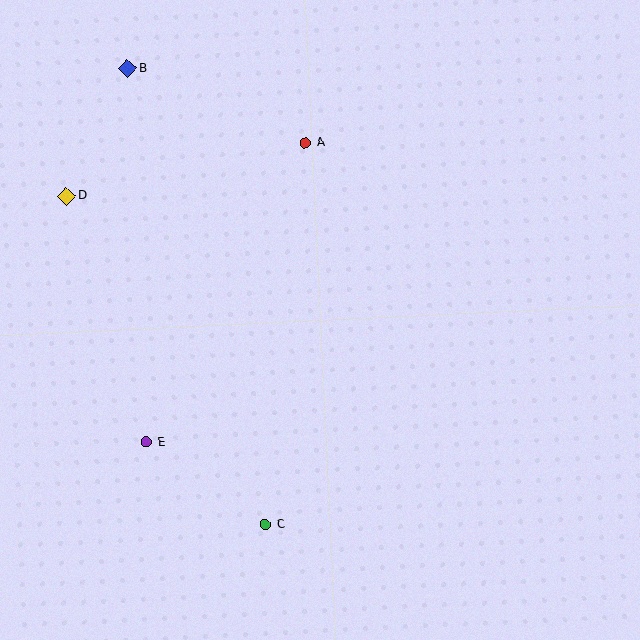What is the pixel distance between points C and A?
The distance between C and A is 384 pixels.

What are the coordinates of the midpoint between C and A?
The midpoint between C and A is at (285, 334).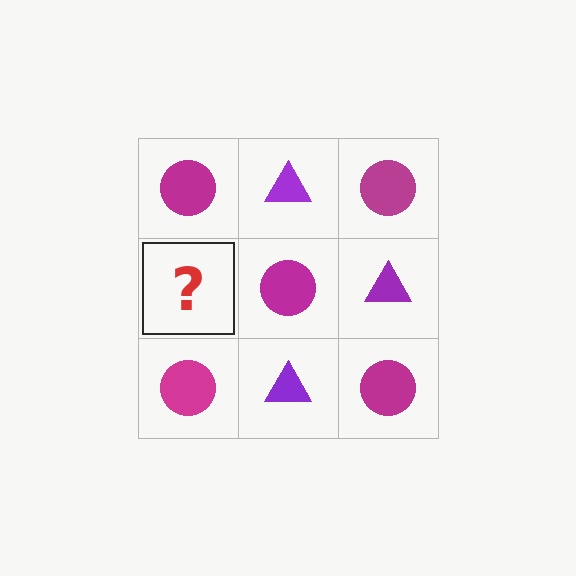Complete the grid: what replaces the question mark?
The question mark should be replaced with a purple triangle.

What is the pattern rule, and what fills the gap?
The rule is that it alternates magenta circle and purple triangle in a checkerboard pattern. The gap should be filled with a purple triangle.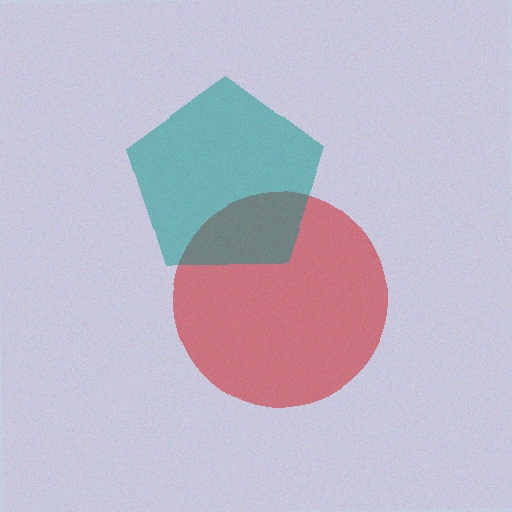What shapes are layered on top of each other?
The layered shapes are: a red circle, a teal pentagon.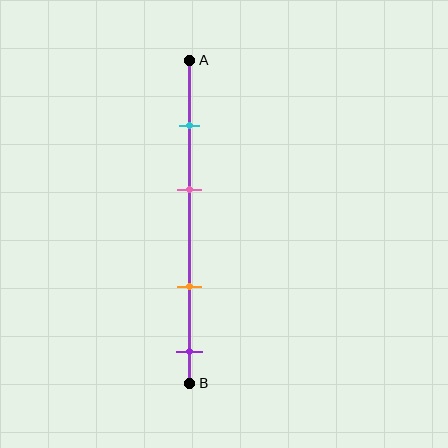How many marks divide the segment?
There are 4 marks dividing the segment.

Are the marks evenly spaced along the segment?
No, the marks are not evenly spaced.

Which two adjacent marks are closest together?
The cyan and pink marks are the closest adjacent pair.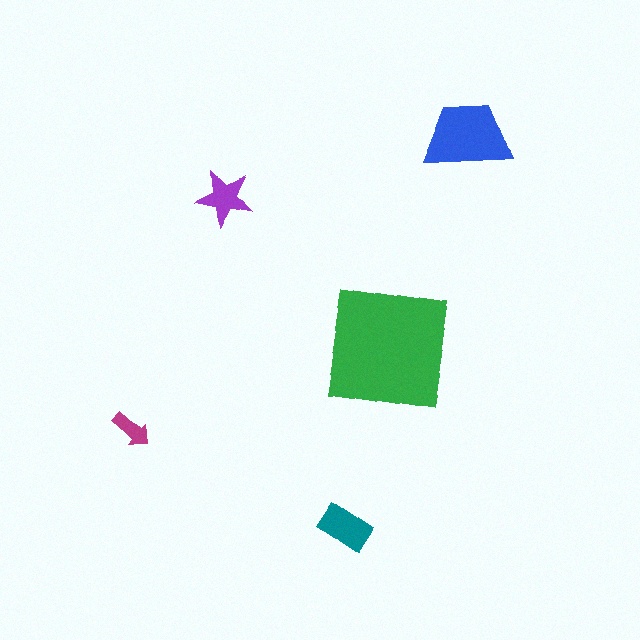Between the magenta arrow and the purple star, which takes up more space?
The purple star.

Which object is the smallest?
The magenta arrow.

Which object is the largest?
The green square.